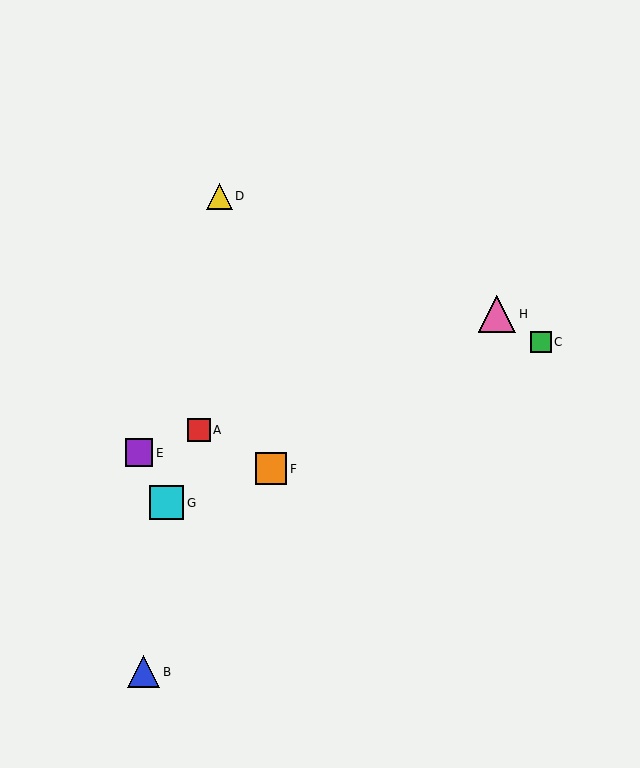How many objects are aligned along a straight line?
3 objects (A, E, H) are aligned along a straight line.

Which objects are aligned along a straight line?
Objects A, E, H are aligned along a straight line.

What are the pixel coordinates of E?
Object E is at (139, 453).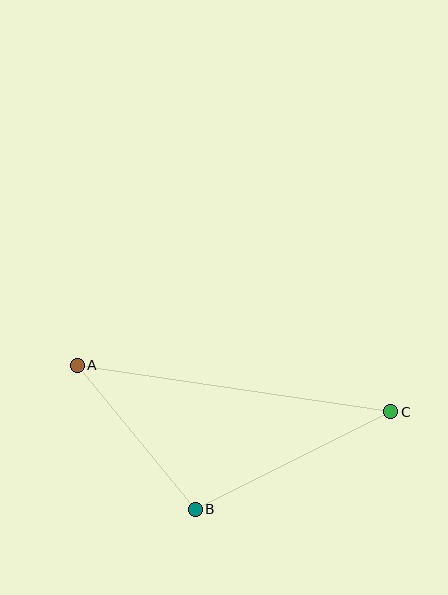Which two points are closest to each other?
Points A and B are closest to each other.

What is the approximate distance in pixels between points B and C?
The distance between B and C is approximately 219 pixels.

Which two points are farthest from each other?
Points A and C are farthest from each other.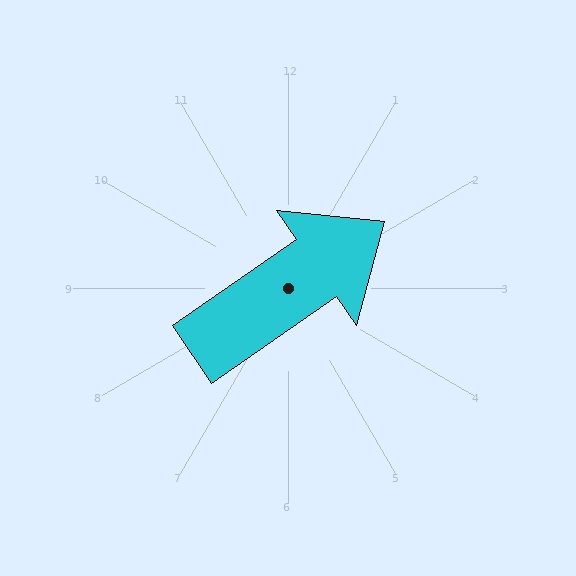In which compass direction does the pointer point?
Northeast.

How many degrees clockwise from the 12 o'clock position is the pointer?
Approximately 55 degrees.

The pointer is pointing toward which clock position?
Roughly 2 o'clock.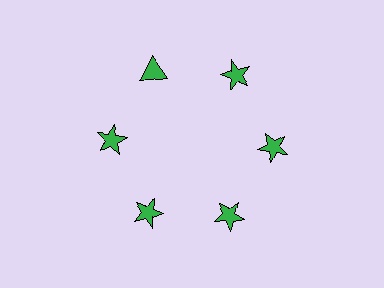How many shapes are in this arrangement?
There are 6 shapes arranged in a ring pattern.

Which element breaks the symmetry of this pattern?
The green triangle at roughly the 11 o'clock position breaks the symmetry. All other shapes are green stars.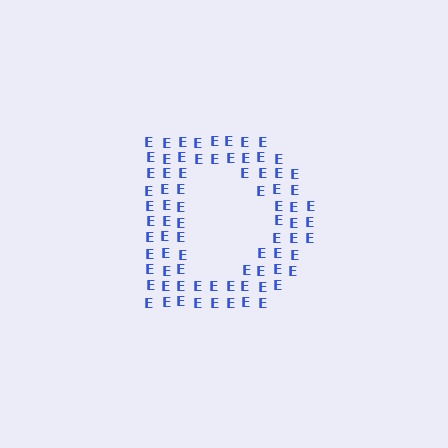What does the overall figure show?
The overall figure shows the letter D.